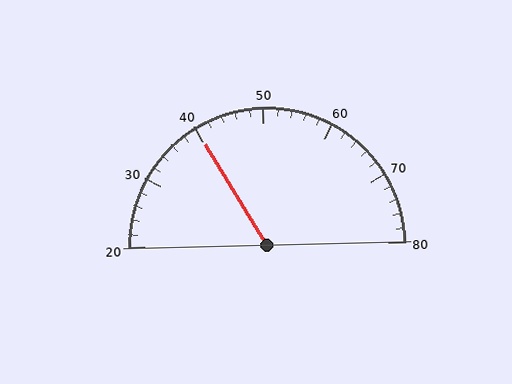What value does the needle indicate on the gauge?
The needle indicates approximately 40.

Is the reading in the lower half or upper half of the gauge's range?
The reading is in the lower half of the range (20 to 80).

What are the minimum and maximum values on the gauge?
The gauge ranges from 20 to 80.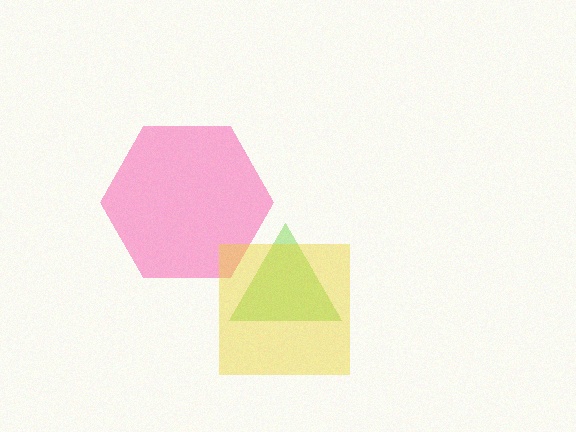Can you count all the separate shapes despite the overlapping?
Yes, there are 3 separate shapes.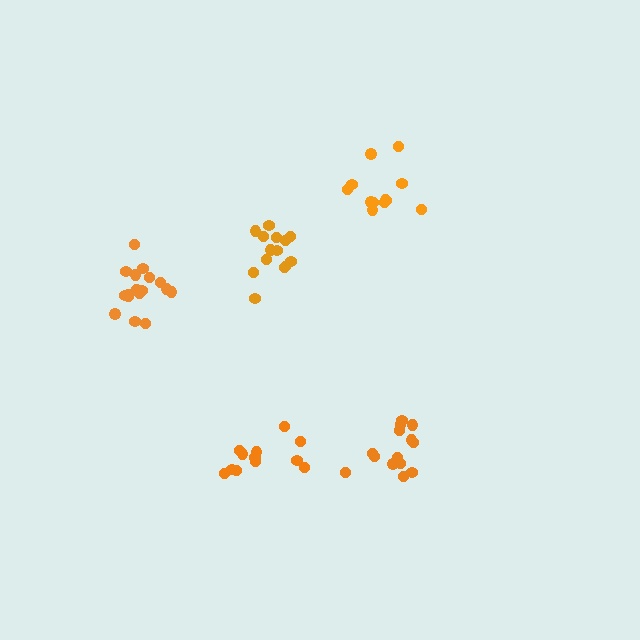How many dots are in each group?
Group 1: 12 dots, Group 2: 14 dots, Group 3: 17 dots, Group 4: 14 dots, Group 5: 12 dots (69 total).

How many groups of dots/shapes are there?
There are 5 groups.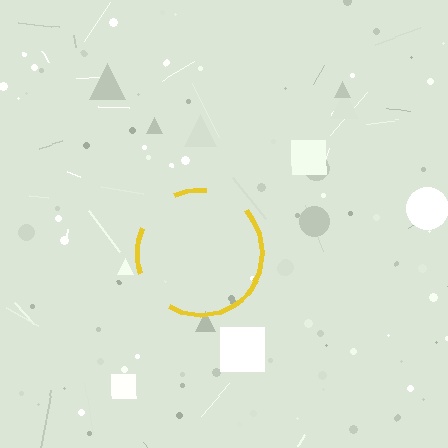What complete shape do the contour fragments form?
The contour fragments form a circle.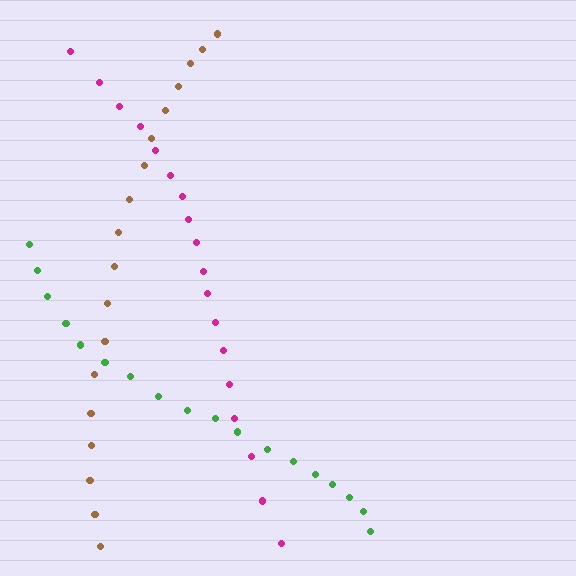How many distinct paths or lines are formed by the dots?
There are 3 distinct paths.